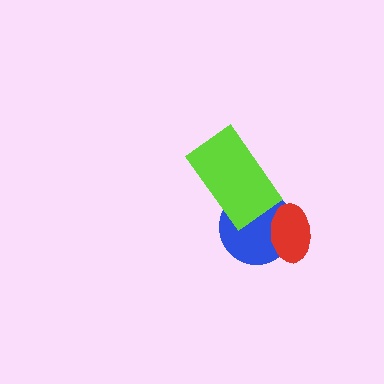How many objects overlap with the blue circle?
2 objects overlap with the blue circle.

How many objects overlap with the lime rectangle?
1 object overlaps with the lime rectangle.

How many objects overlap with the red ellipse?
1 object overlaps with the red ellipse.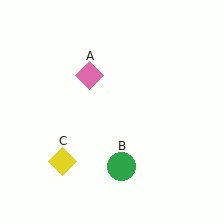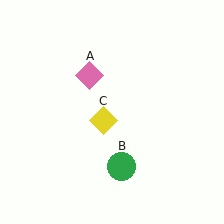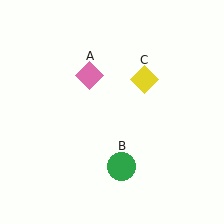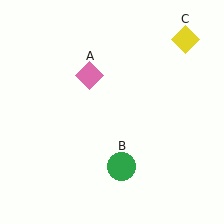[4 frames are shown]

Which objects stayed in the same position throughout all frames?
Pink diamond (object A) and green circle (object B) remained stationary.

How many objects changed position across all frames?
1 object changed position: yellow diamond (object C).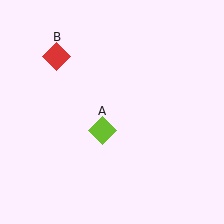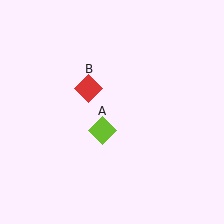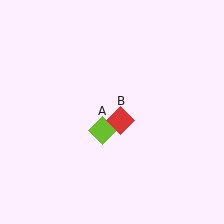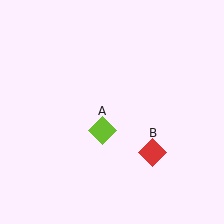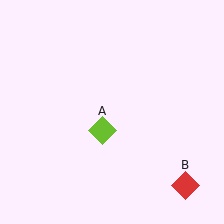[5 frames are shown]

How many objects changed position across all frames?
1 object changed position: red diamond (object B).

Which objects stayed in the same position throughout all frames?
Lime diamond (object A) remained stationary.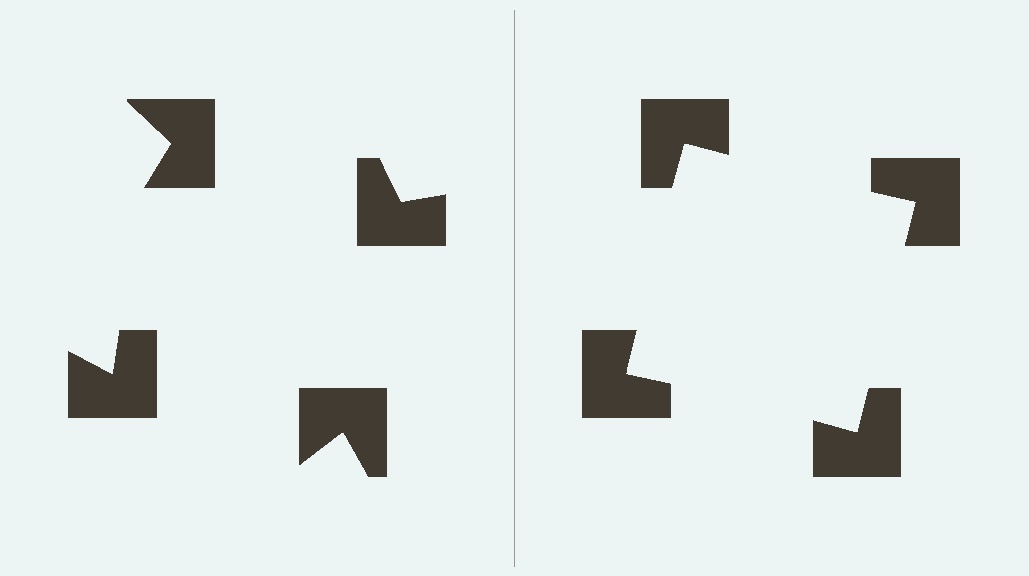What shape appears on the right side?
An illusory square.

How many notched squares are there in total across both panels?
8 — 4 on each side.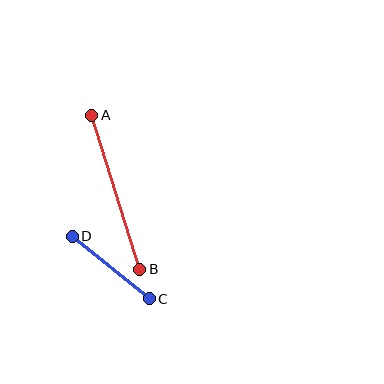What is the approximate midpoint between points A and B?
The midpoint is at approximately (116, 192) pixels.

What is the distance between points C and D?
The distance is approximately 99 pixels.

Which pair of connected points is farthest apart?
Points A and B are farthest apart.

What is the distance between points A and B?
The distance is approximately 161 pixels.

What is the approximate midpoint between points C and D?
The midpoint is at approximately (111, 268) pixels.